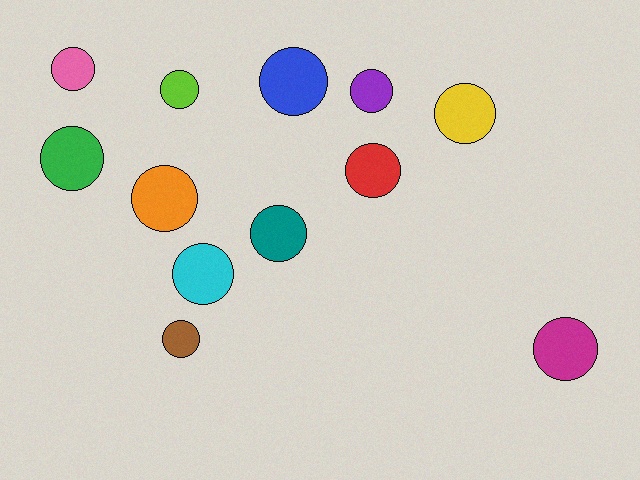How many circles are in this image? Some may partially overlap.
There are 12 circles.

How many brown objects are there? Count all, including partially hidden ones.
There is 1 brown object.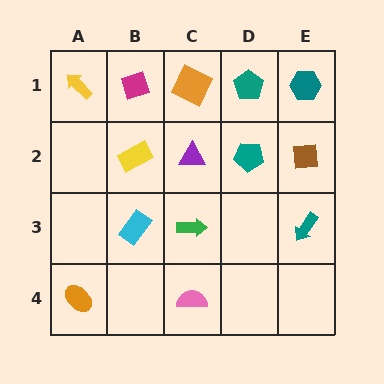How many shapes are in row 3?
3 shapes.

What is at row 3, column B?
A cyan rectangle.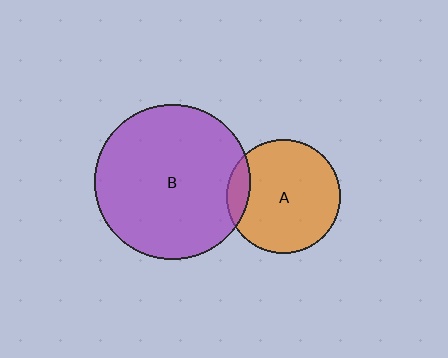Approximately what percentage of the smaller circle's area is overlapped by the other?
Approximately 10%.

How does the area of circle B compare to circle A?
Approximately 1.8 times.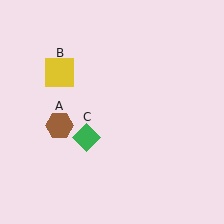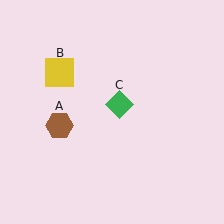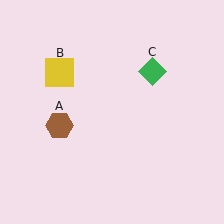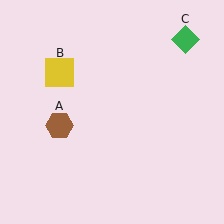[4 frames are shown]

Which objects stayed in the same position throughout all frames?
Brown hexagon (object A) and yellow square (object B) remained stationary.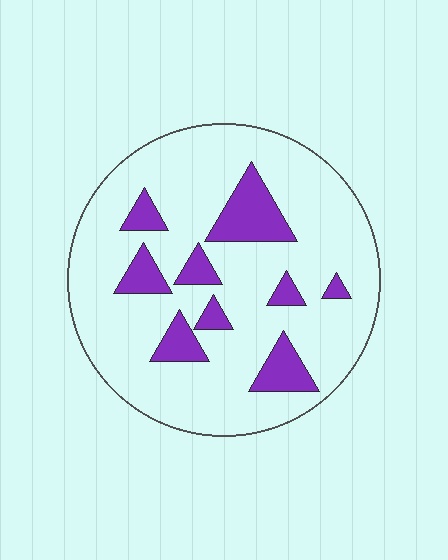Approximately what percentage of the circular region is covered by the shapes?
Approximately 15%.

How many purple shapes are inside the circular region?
9.